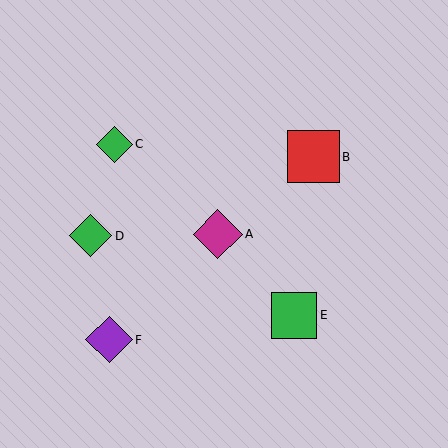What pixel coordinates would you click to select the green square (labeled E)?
Click at (294, 315) to select the green square E.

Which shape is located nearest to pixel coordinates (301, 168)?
The red square (labeled B) at (313, 157) is nearest to that location.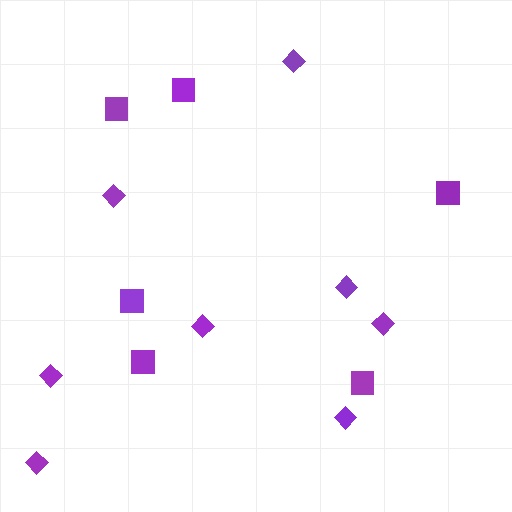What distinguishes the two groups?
There are 2 groups: one group of squares (6) and one group of diamonds (8).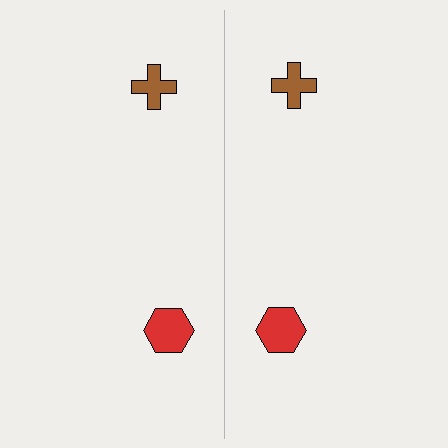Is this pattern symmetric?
Yes, this pattern has bilateral (reflection) symmetry.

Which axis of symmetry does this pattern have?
The pattern has a vertical axis of symmetry running through the center of the image.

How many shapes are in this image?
There are 4 shapes in this image.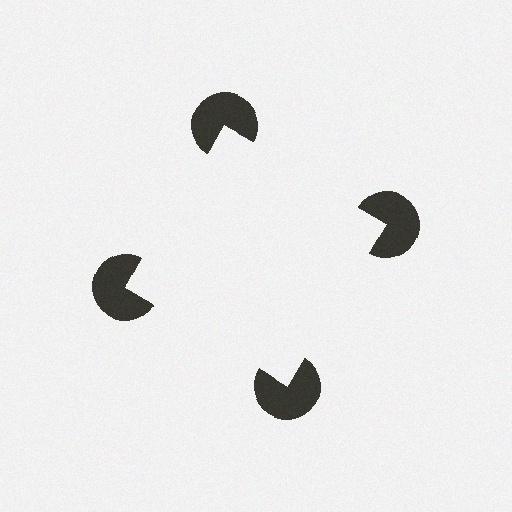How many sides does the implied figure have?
4 sides.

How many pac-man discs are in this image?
There are 4 — one at each vertex of the illusory square.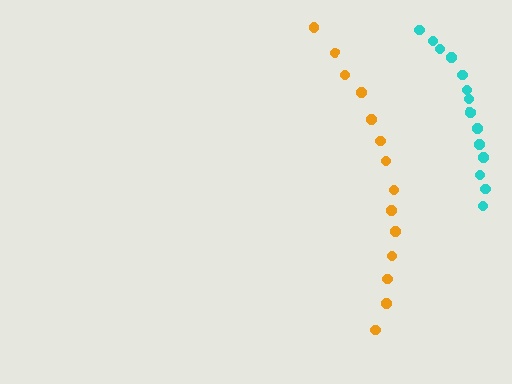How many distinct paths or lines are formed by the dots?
There are 2 distinct paths.